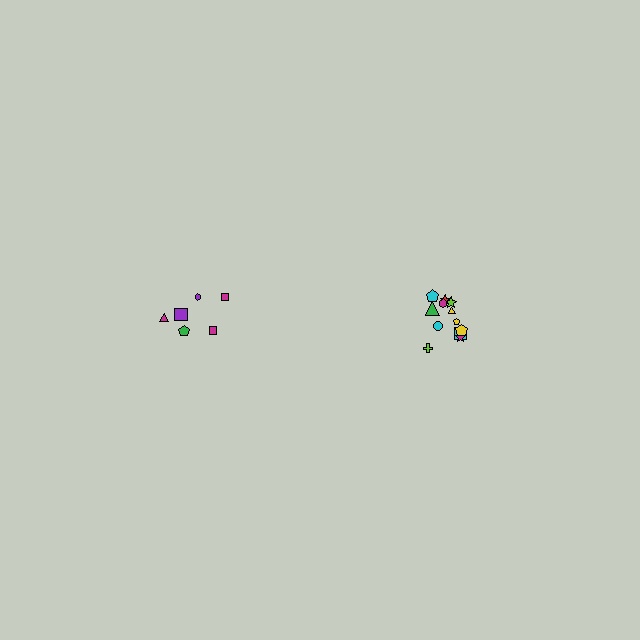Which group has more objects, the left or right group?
The right group.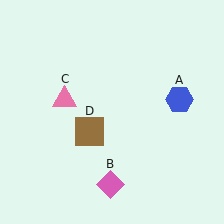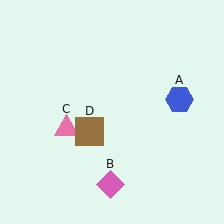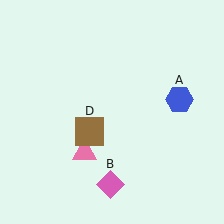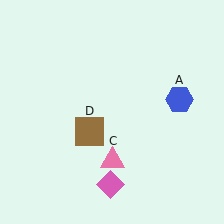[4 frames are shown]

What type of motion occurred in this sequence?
The pink triangle (object C) rotated counterclockwise around the center of the scene.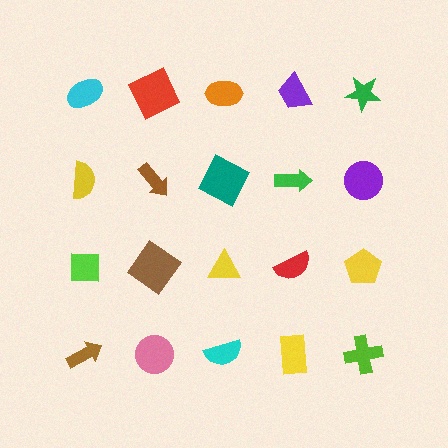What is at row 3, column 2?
A brown diamond.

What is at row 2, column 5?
A purple circle.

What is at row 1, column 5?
A green star.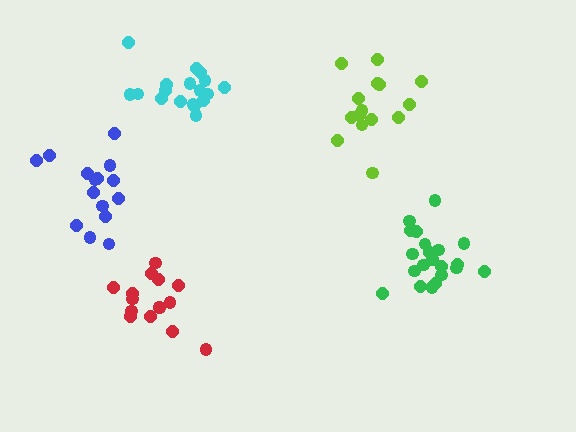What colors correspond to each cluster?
The clusters are colored: red, lime, blue, cyan, green.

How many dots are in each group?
Group 1: 15 dots, Group 2: 15 dots, Group 3: 15 dots, Group 4: 18 dots, Group 5: 21 dots (84 total).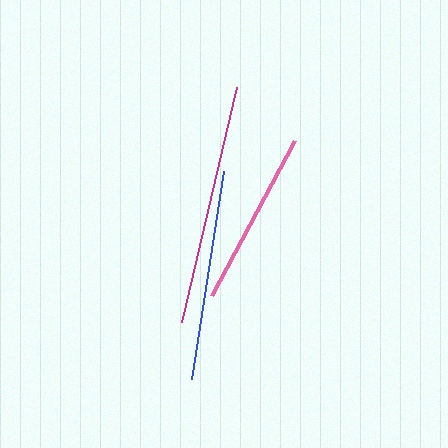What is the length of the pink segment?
The pink segment is approximately 176 pixels long.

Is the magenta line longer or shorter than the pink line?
The magenta line is longer than the pink line.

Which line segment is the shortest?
The pink line is the shortest at approximately 176 pixels.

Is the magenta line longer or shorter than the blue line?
The magenta line is longer than the blue line.